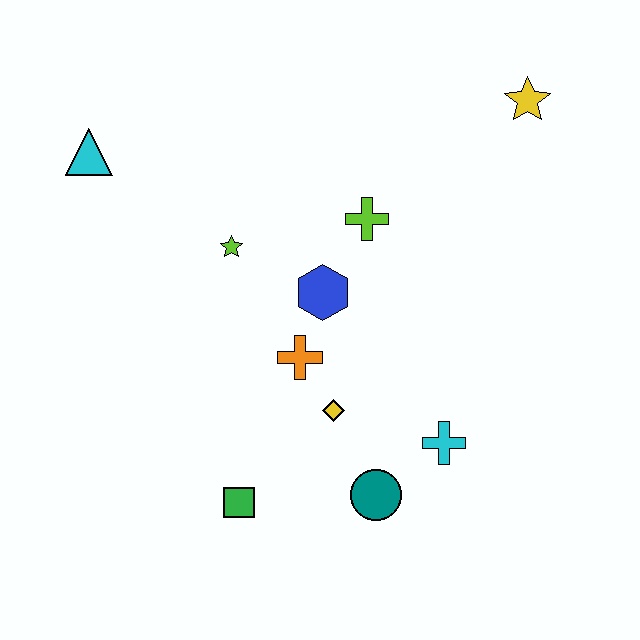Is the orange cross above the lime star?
No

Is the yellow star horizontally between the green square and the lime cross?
No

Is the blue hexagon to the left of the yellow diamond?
Yes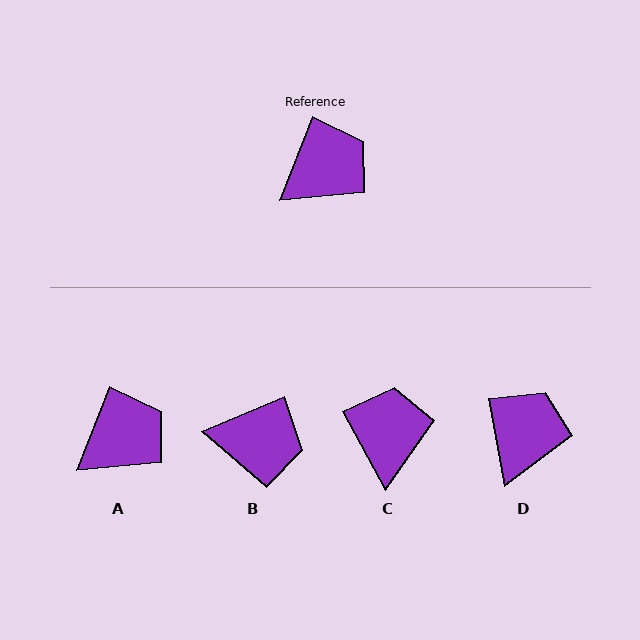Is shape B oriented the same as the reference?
No, it is off by about 46 degrees.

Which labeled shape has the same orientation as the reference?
A.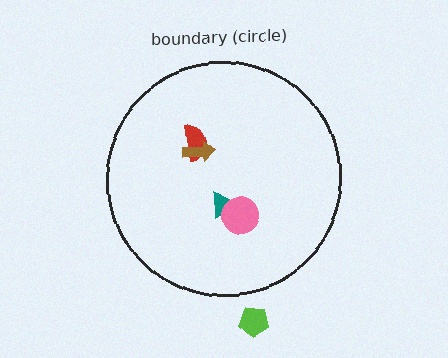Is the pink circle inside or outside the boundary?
Inside.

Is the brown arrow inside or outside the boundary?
Inside.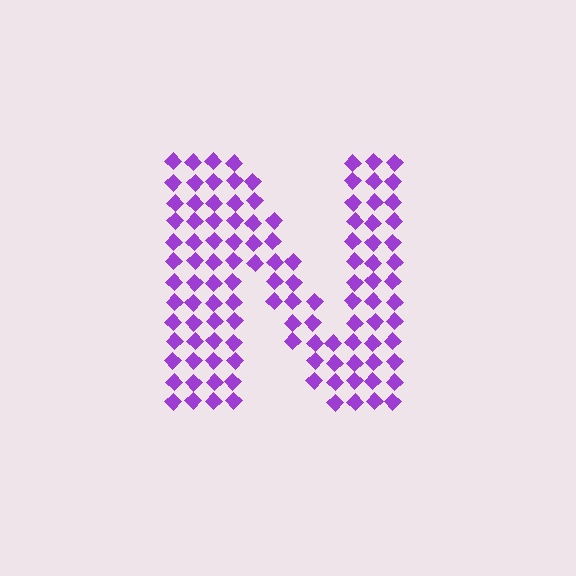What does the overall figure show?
The overall figure shows the letter N.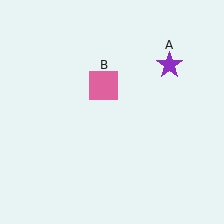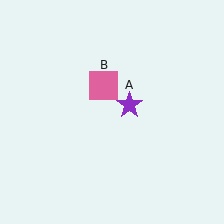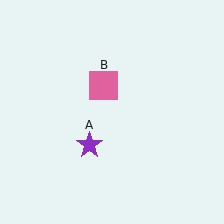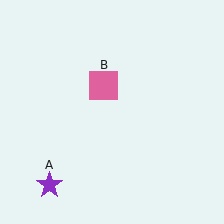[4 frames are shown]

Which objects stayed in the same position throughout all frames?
Pink square (object B) remained stationary.